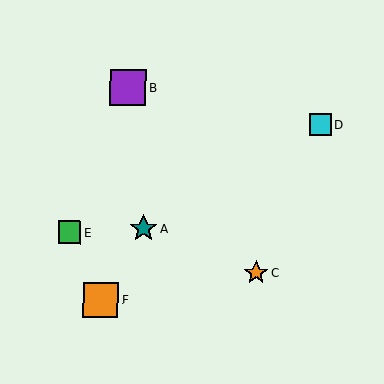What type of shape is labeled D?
Shape D is a cyan square.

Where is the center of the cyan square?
The center of the cyan square is at (321, 124).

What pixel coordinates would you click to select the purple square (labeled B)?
Click at (128, 87) to select the purple square B.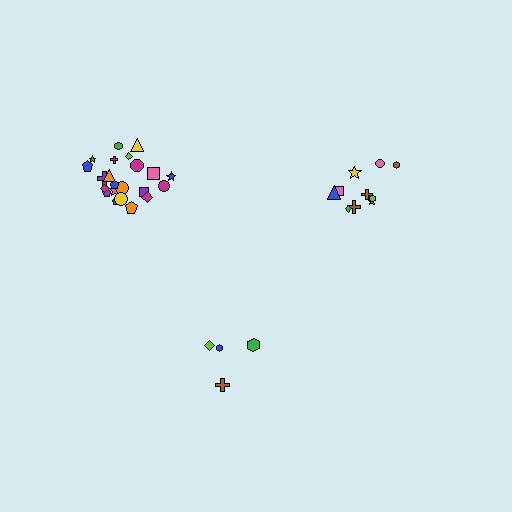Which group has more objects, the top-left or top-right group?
The top-left group.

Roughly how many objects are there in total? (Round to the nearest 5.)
Roughly 35 objects in total.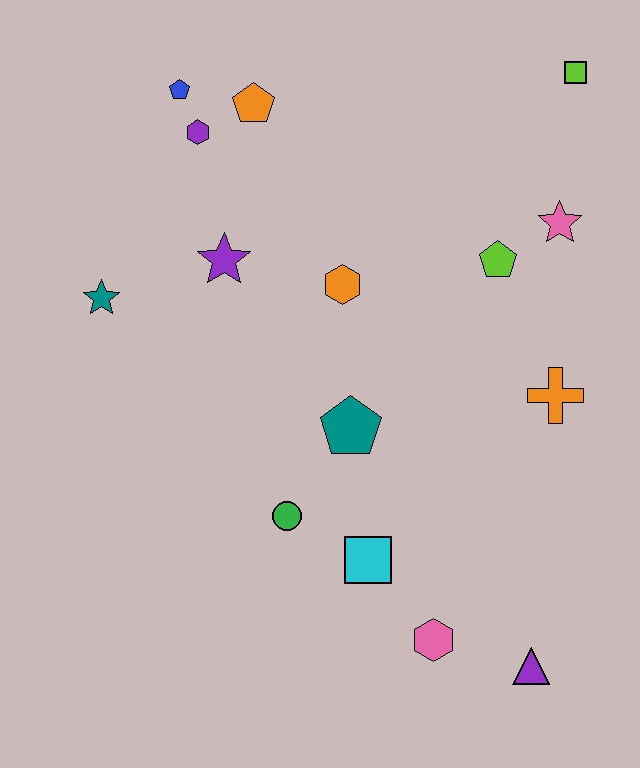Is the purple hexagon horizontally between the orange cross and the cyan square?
No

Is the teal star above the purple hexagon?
No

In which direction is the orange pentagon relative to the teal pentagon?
The orange pentagon is above the teal pentagon.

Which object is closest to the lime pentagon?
The pink star is closest to the lime pentagon.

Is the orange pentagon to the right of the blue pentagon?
Yes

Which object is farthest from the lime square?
The purple triangle is farthest from the lime square.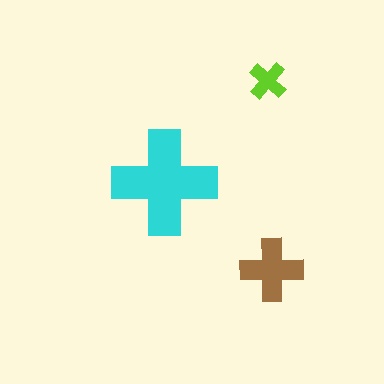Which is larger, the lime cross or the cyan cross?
The cyan one.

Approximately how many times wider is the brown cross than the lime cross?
About 1.5 times wider.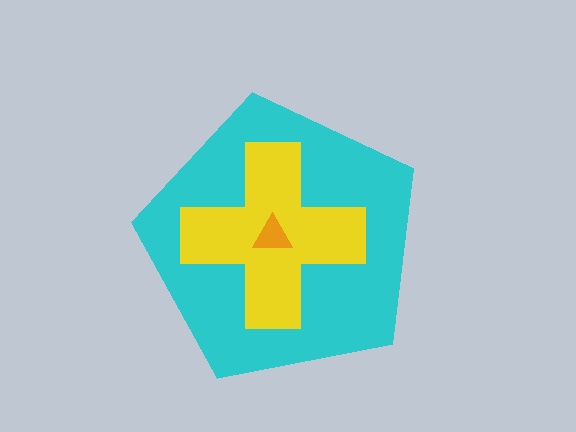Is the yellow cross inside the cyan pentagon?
Yes.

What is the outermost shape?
The cyan pentagon.